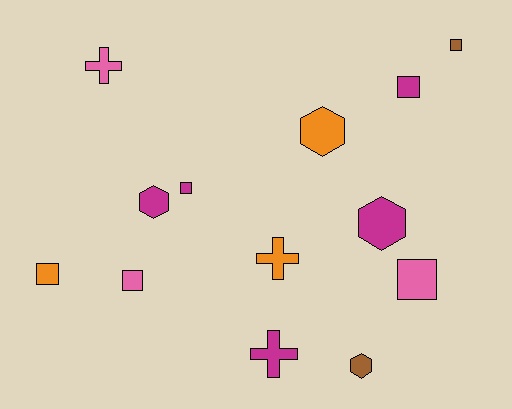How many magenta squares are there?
There are 2 magenta squares.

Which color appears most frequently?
Magenta, with 5 objects.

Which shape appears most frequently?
Square, with 6 objects.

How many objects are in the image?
There are 13 objects.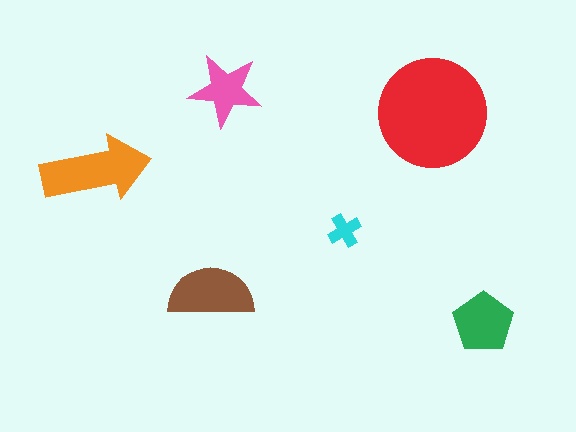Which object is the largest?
The red circle.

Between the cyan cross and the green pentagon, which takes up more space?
The green pentagon.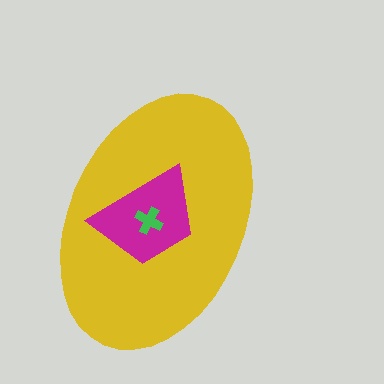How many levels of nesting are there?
3.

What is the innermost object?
The green cross.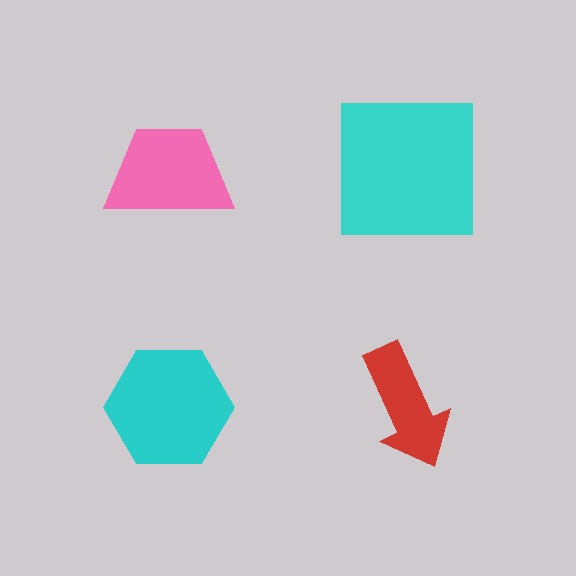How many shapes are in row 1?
2 shapes.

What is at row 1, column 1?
A pink trapezoid.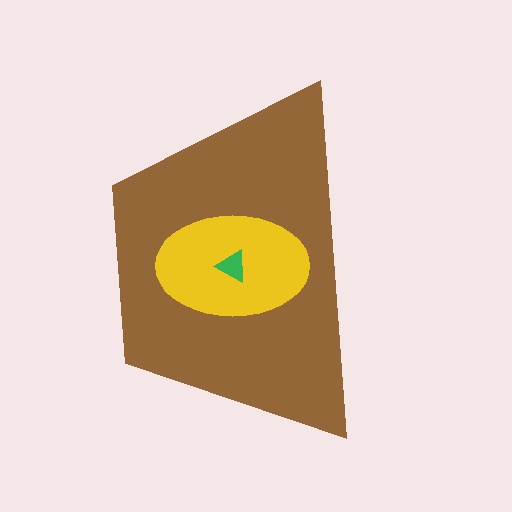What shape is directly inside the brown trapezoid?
The yellow ellipse.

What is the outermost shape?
The brown trapezoid.